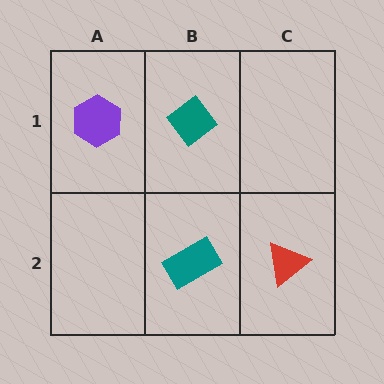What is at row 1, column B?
A teal diamond.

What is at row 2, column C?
A red triangle.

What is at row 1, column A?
A purple hexagon.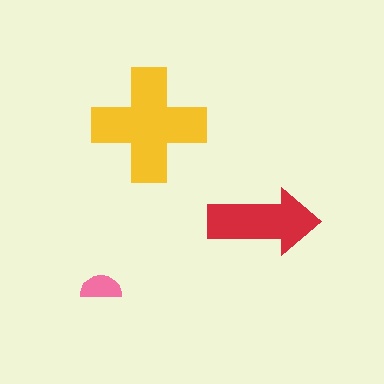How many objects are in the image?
There are 3 objects in the image.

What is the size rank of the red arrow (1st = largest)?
2nd.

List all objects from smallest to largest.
The pink semicircle, the red arrow, the yellow cross.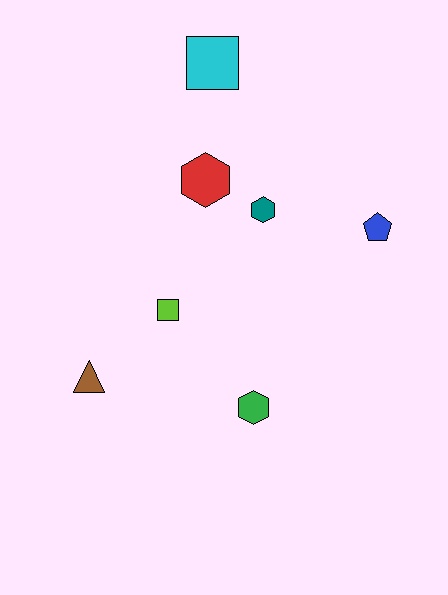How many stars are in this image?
There are no stars.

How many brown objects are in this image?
There is 1 brown object.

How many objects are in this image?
There are 7 objects.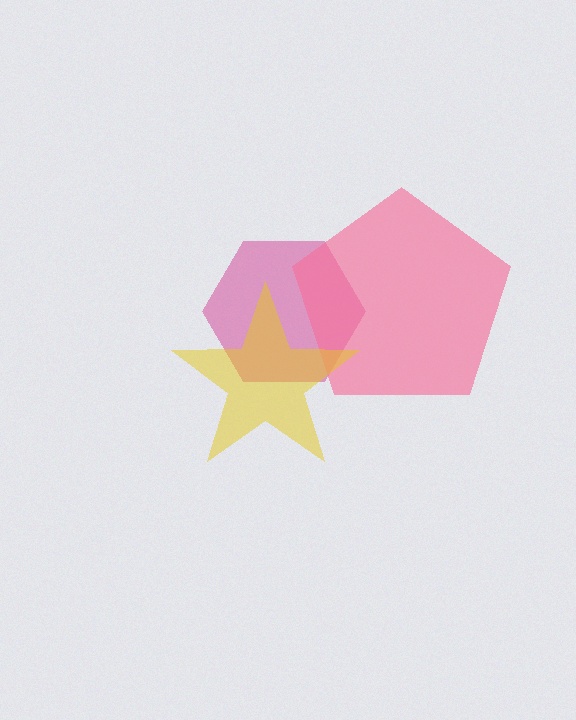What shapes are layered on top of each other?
The layered shapes are: a magenta hexagon, a pink pentagon, a yellow star.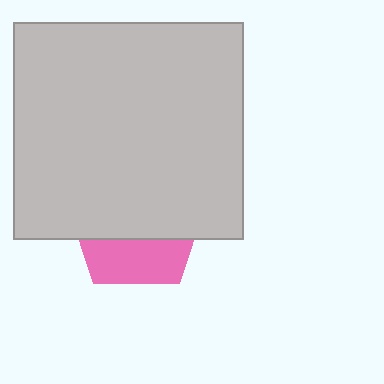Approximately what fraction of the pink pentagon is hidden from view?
Roughly 66% of the pink pentagon is hidden behind the light gray rectangle.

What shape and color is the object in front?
The object in front is a light gray rectangle.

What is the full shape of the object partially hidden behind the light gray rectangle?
The partially hidden object is a pink pentagon.